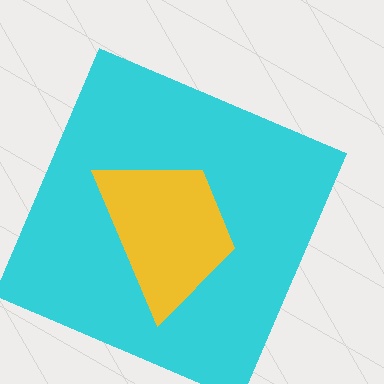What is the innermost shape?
The yellow trapezoid.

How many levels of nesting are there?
2.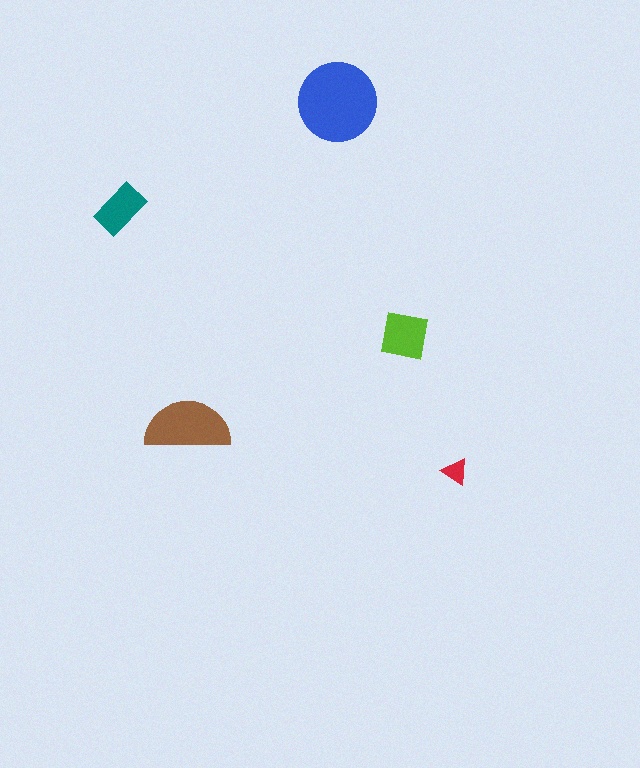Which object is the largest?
The blue circle.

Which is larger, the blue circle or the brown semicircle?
The blue circle.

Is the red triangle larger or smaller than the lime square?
Smaller.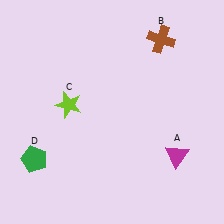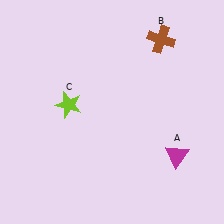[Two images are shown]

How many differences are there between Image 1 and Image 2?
There is 1 difference between the two images.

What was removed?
The green pentagon (D) was removed in Image 2.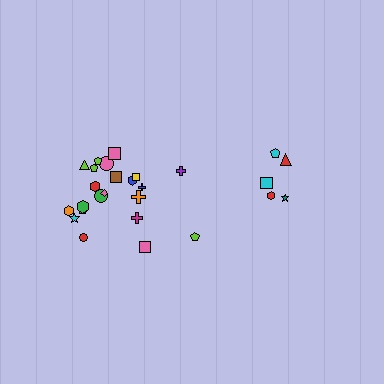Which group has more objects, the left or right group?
The left group.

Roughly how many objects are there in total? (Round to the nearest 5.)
Roughly 25 objects in total.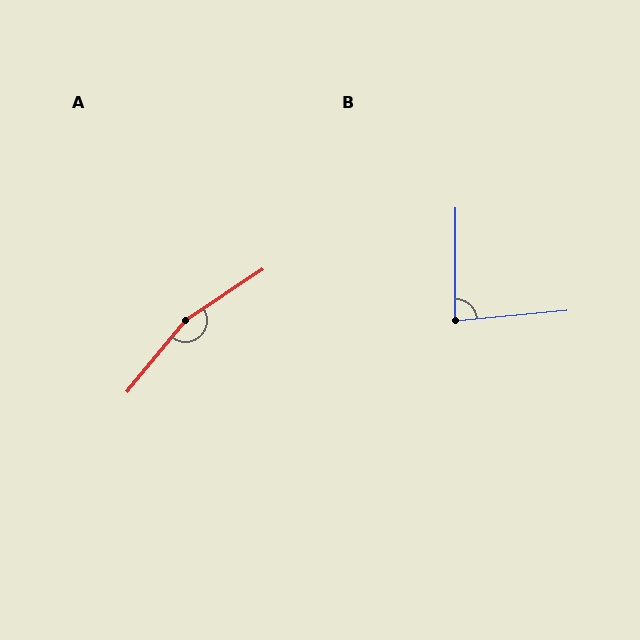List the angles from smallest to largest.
B (84°), A (163°).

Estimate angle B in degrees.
Approximately 84 degrees.